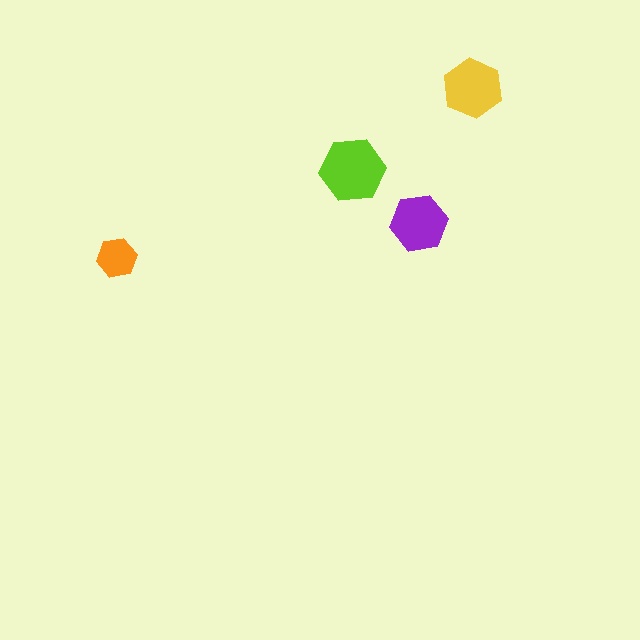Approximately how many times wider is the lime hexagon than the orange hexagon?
About 1.5 times wider.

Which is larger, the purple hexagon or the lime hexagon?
The lime one.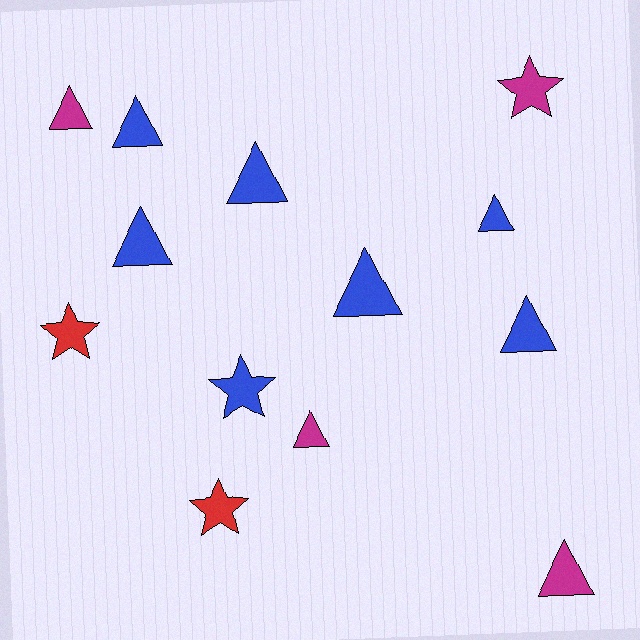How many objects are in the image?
There are 13 objects.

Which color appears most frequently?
Blue, with 7 objects.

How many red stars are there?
There are 2 red stars.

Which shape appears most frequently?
Triangle, with 9 objects.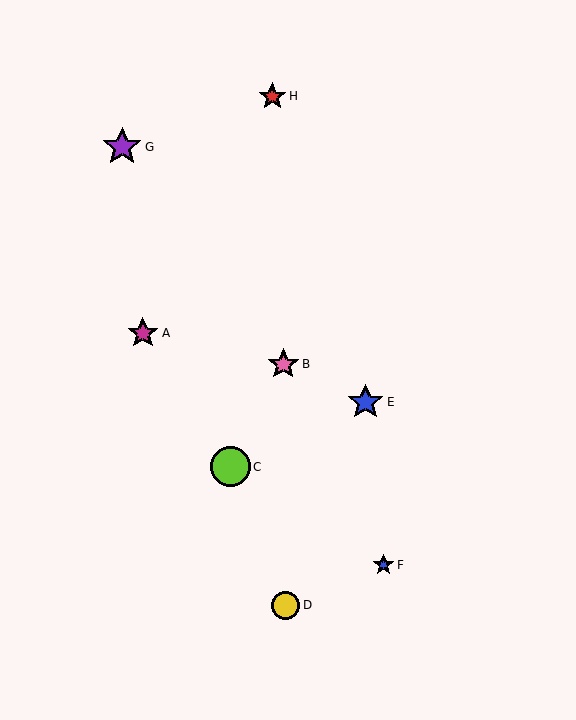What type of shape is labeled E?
Shape E is a blue star.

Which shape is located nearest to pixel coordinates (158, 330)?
The magenta star (labeled A) at (143, 333) is nearest to that location.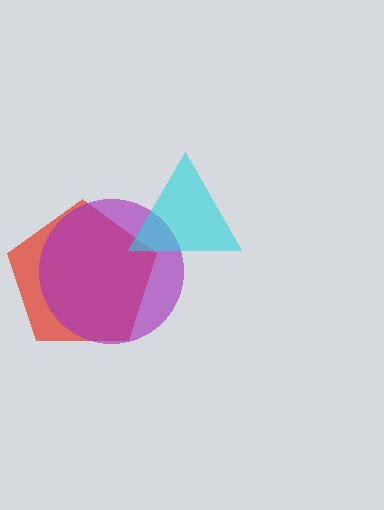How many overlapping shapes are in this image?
There are 3 overlapping shapes in the image.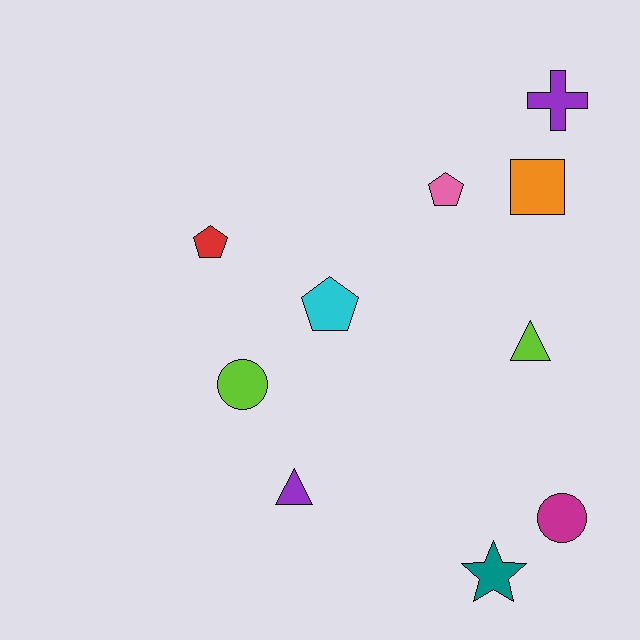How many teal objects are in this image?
There is 1 teal object.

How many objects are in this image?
There are 10 objects.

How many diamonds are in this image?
There are no diamonds.